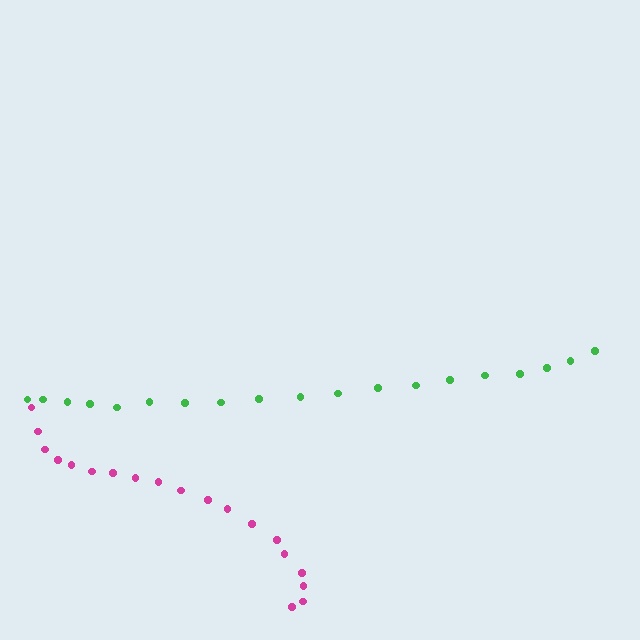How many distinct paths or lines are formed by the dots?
There are 2 distinct paths.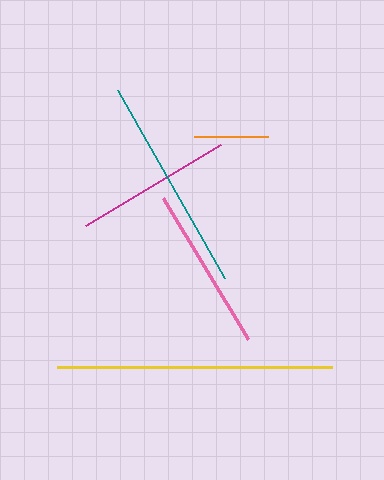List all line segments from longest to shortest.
From longest to shortest: yellow, teal, pink, magenta, orange.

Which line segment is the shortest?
The orange line is the shortest at approximately 74 pixels.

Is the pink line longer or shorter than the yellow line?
The yellow line is longer than the pink line.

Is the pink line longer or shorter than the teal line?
The teal line is longer than the pink line.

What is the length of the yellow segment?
The yellow segment is approximately 275 pixels long.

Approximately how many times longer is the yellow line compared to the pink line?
The yellow line is approximately 1.7 times the length of the pink line.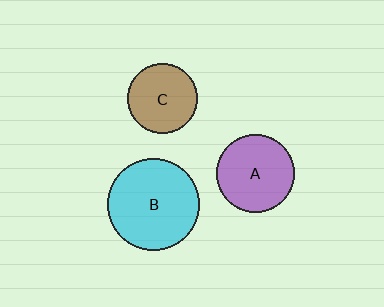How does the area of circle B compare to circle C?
Approximately 1.7 times.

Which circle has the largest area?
Circle B (cyan).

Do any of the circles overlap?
No, none of the circles overlap.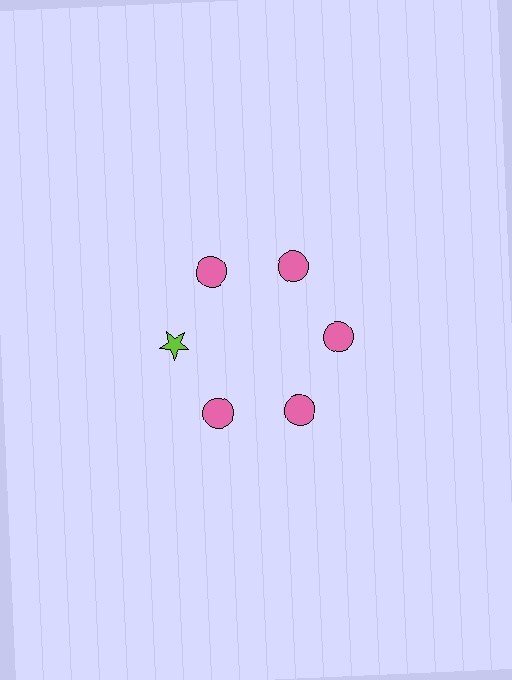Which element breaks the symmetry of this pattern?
The lime star at roughly the 9 o'clock position breaks the symmetry. All other shapes are pink circles.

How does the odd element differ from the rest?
It differs in both color (lime instead of pink) and shape (star instead of circle).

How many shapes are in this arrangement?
There are 6 shapes arranged in a ring pattern.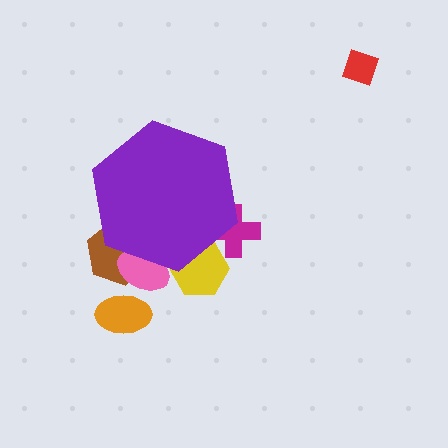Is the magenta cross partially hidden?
Yes, the magenta cross is partially hidden behind the purple hexagon.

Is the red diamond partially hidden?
No, the red diamond is fully visible.